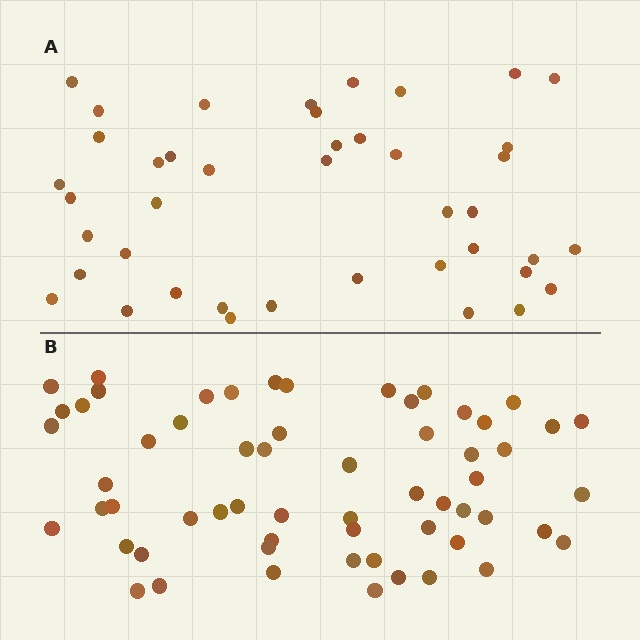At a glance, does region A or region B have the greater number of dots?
Region B (the bottom region) has more dots.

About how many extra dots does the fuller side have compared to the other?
Region B has approximately 20 more dots than region A.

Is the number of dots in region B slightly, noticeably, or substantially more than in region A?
Region B has noticeably more, but not dramatically so. The ratio is roughly 1.4 to 1.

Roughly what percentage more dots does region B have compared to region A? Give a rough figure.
About 45% more.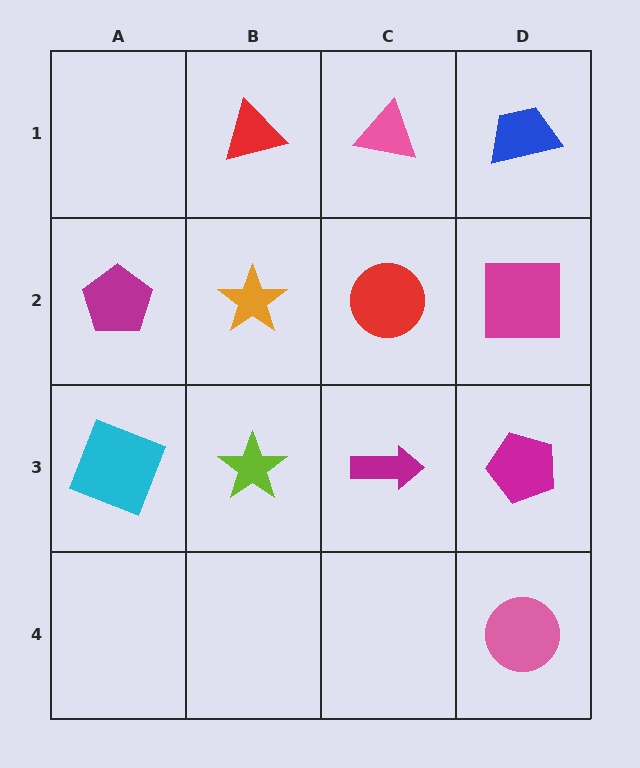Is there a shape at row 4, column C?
No, that cell is empty.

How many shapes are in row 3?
4 shapes.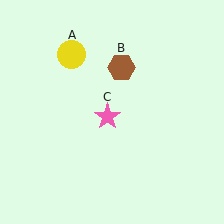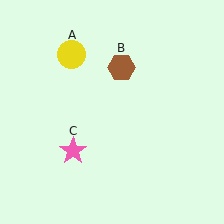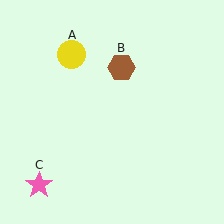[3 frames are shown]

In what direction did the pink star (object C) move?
The pink star (object C) moved down and to the left.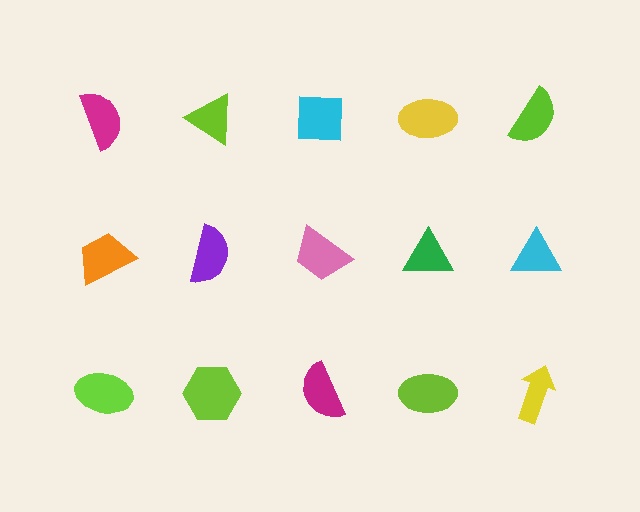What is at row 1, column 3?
A cyan square.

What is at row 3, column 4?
A lime ellipse.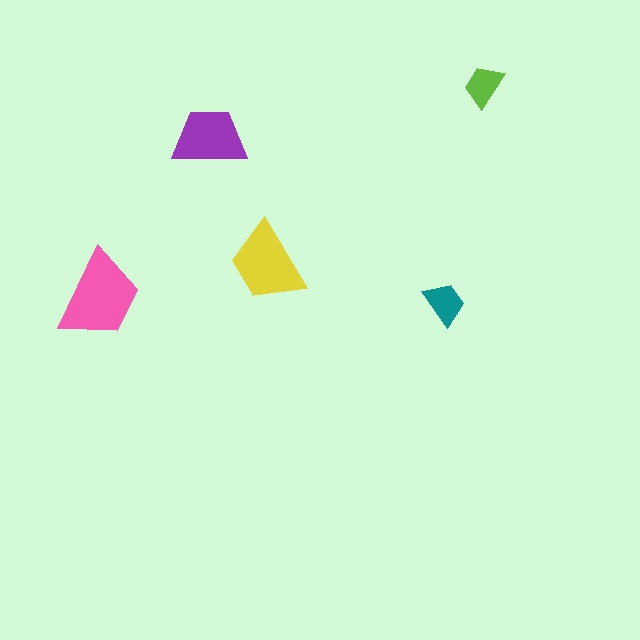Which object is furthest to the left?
The pink trapezoid is leftmost.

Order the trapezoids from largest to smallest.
the pink one, the yellow one, the purple one, the teal one, the lime one.